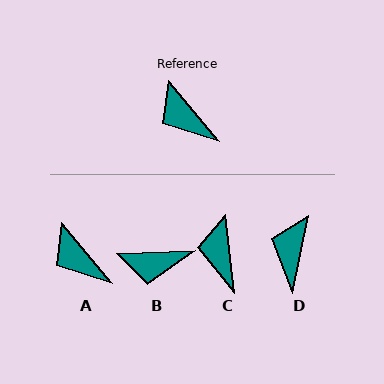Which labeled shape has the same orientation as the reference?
A.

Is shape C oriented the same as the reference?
No, it is off by about 33 degrees.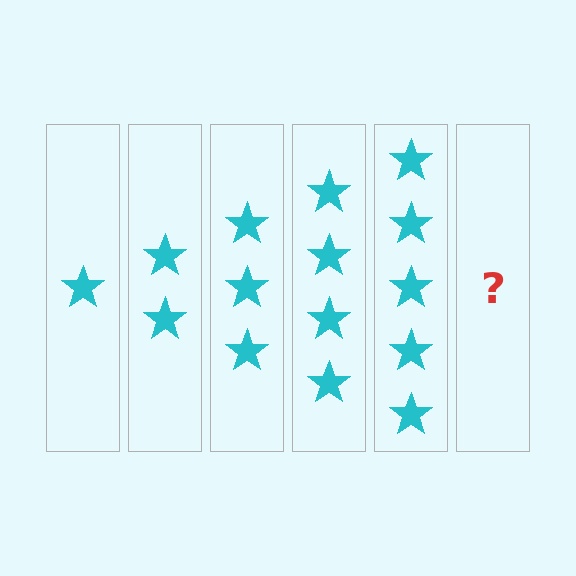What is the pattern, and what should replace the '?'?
The pattern is that each step adds one more star. The '?' should be 6 stars.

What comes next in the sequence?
The next element should be 6 stars.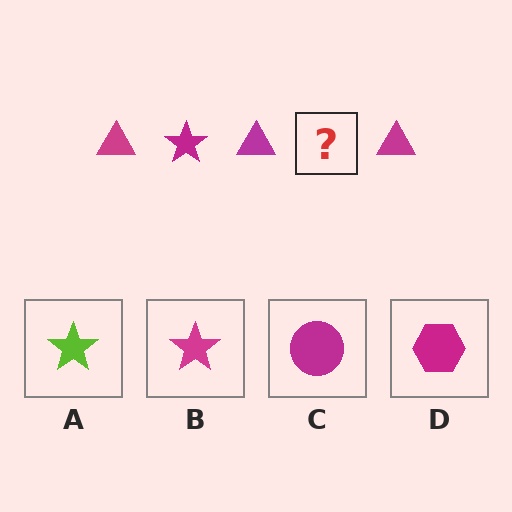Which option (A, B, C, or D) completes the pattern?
B.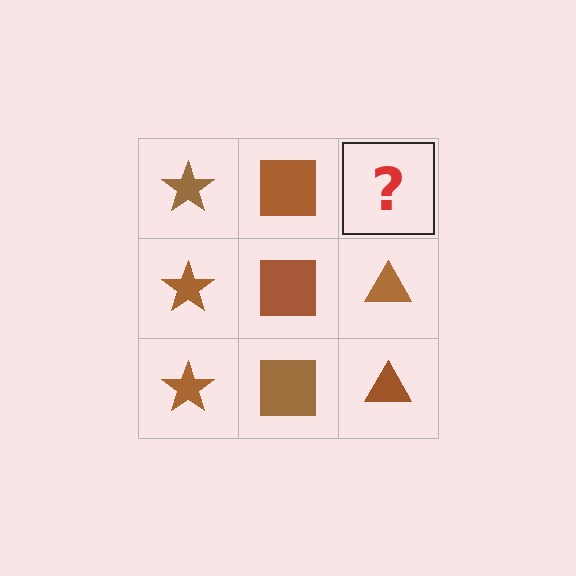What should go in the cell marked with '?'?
The missing cell should contain a brown triangle.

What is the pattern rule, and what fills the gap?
The rule is that each column has a consistent shape. The gap should be filled with a brown triangle.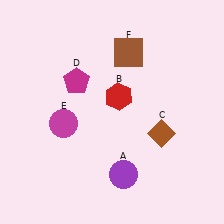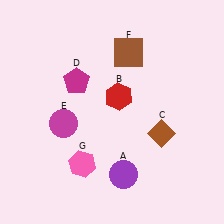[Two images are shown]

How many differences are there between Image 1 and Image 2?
There is 1 difference between the two images.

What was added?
A pink hexagon (G) was added in Image 2.